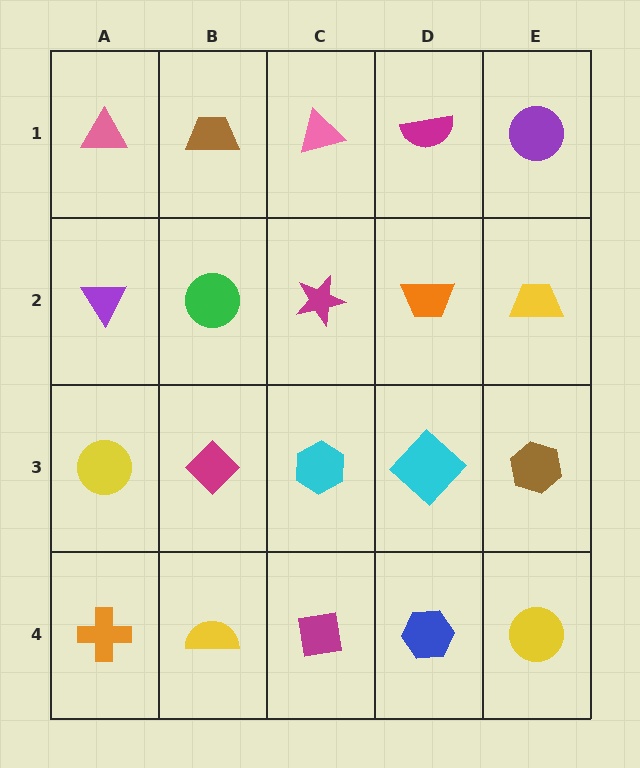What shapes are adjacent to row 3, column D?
An orange trapezoid (row 2, column D), a blue hexagon (row 4, column D), a cyan hexagon (row 3, column C), a brown hexagon (row 3, column E).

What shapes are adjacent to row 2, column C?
A pink triangle (row 1, column C), a cyan hexagon (row 3, column C), a green circle (row 2, column B), an orange trapezoid (row 2, column D).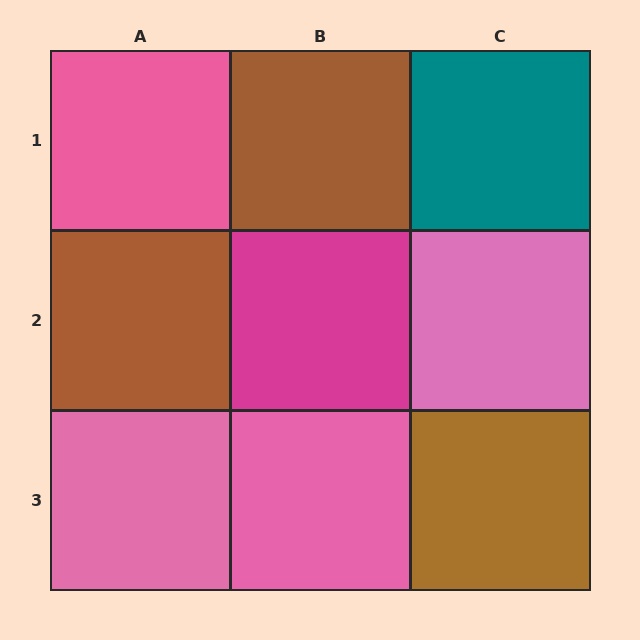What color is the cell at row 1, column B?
Brown.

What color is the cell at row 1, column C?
Teal.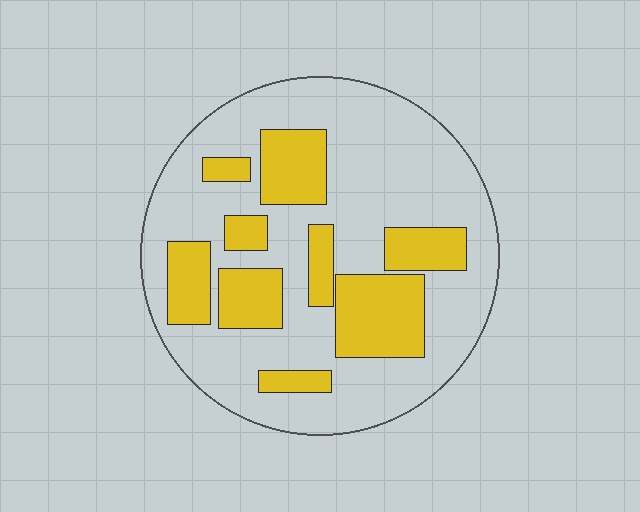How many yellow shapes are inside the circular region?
9.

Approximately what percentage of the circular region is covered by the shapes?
Approximately 30%.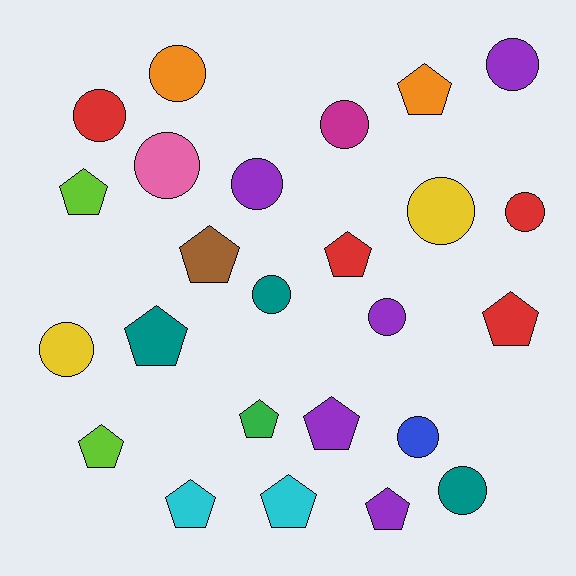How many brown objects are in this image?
There is 1 brown object.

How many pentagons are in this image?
There are 12 pentagons.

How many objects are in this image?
There are 25 objects.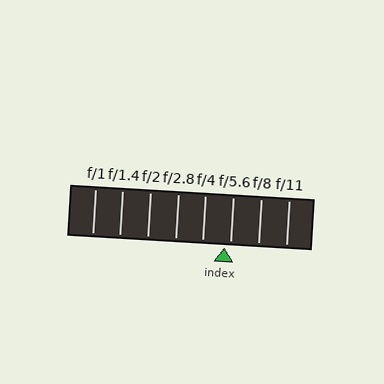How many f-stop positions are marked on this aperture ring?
There are 8 f-stop positions marked.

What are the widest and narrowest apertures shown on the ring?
The widest aperture shown is f/1 and the narrowest is f/11.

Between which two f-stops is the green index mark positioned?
The index mark is between f/4 and f/5.6.